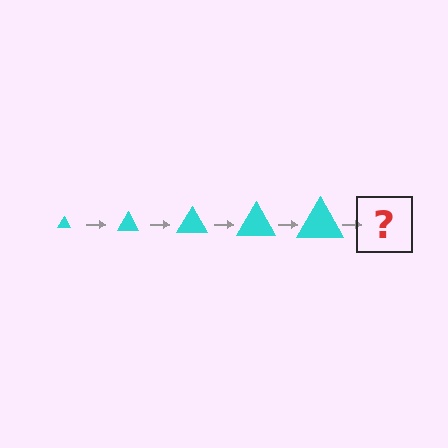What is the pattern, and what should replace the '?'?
The pattern is that the triangle gets progressively larger each step. The '?' should be a cyan triangle, larger than the previous one.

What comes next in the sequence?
The next element should be a cyan triangle, larger than the previous one.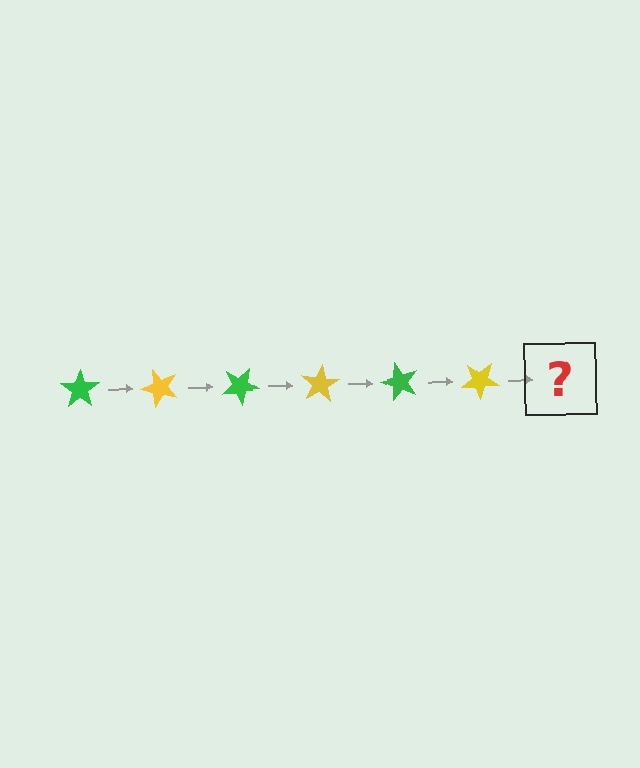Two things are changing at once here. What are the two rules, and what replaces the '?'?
The two rules are that it rotates 50 degrees each step and the color cycles through green and yellow. The '?' should be a green star, rotated 300 degrees from the start.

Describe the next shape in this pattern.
It should be a green star, rotated 300 degrees from the start.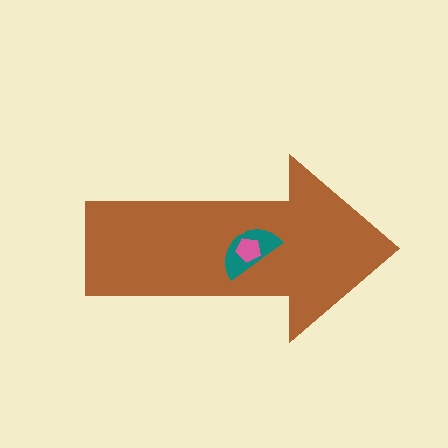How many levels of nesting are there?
3.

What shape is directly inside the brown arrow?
The teal semicircle.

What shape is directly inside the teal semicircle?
The pink pentagon.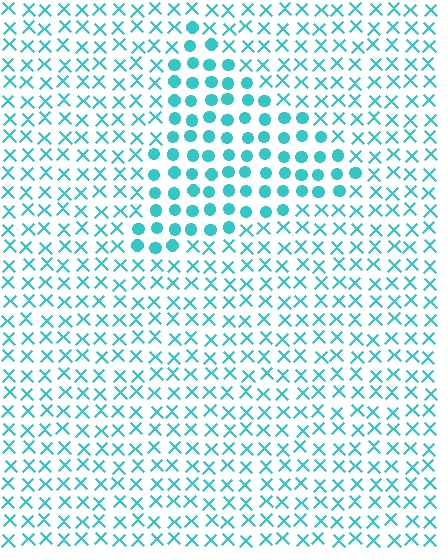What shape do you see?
I see a triangle.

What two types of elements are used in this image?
The image uses circles inside the triangle region and X marks outside it.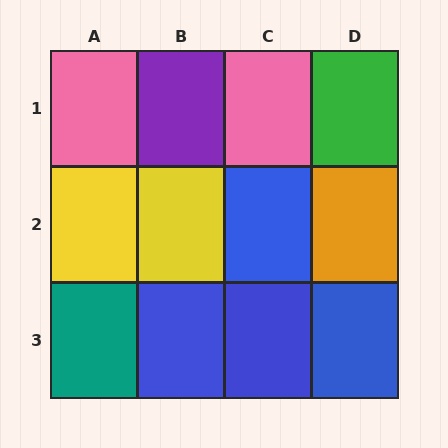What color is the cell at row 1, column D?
Green.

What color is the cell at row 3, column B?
Blue.